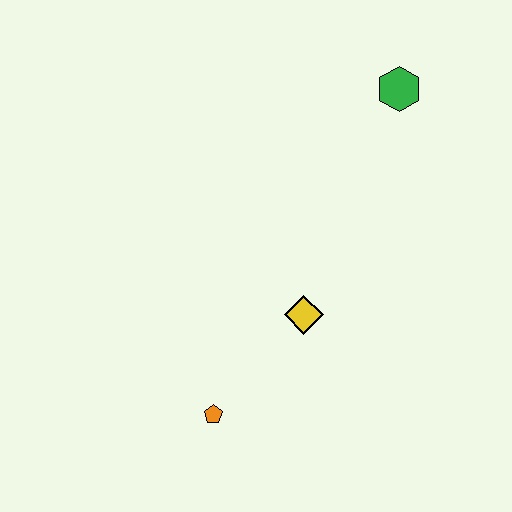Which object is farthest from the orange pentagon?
The green hexagon is farthest from the orange pentagon.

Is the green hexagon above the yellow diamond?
Yes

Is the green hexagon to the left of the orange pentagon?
No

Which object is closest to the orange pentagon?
The yellow diamond is closest to the orange pentagon.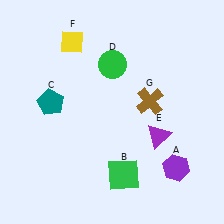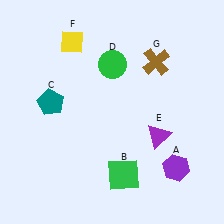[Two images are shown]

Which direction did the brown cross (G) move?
The brown cross (G) moved up.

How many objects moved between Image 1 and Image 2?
1 object moved between the two images.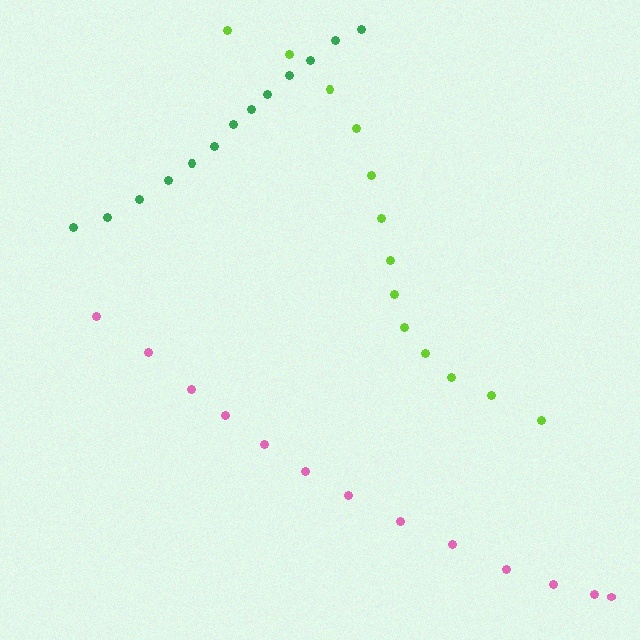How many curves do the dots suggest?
There are 3 distinct paths.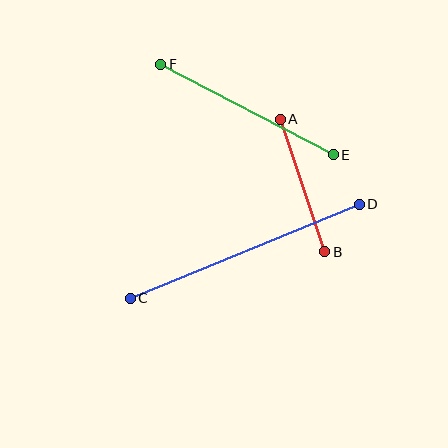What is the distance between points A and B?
The distance is approximately 140 pixels.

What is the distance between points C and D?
The distance is approximately 248 pixels.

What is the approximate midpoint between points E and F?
The midpoint is at approximately (247, 109) pixels.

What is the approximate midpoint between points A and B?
The midpoint is at approximately (303, 185) pixels.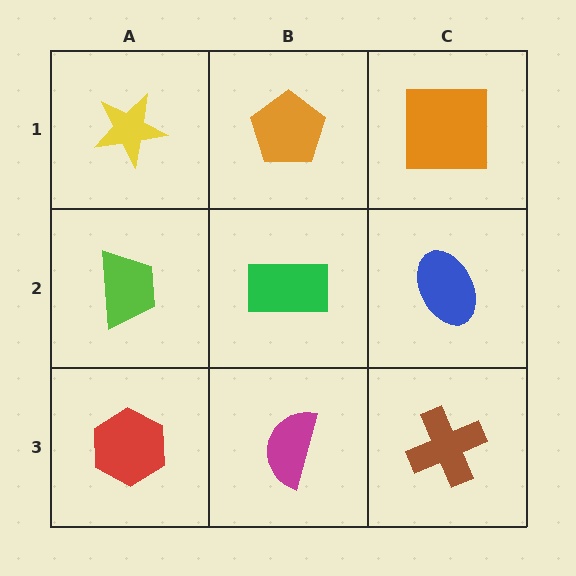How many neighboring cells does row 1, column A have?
2.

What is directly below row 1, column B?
A green rectangle.